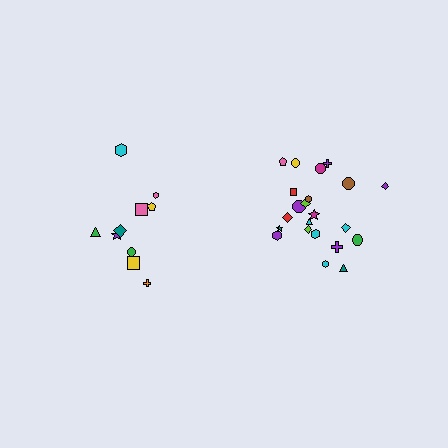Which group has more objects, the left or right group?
The right group.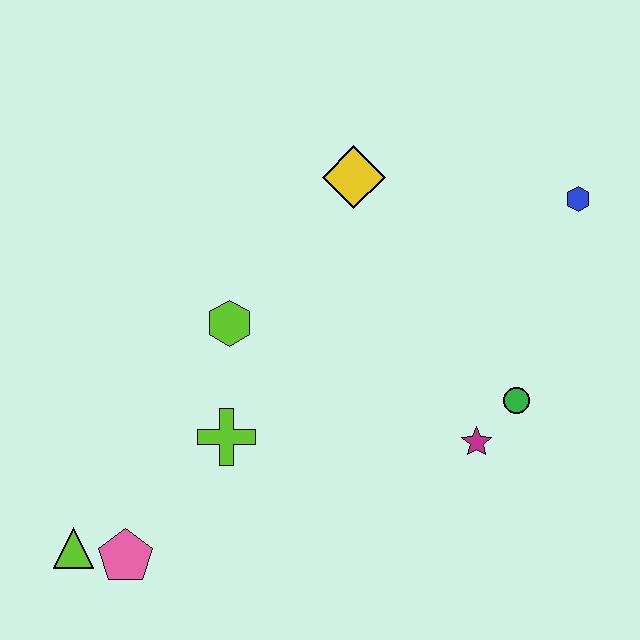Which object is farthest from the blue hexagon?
The lime triangle is farthest from the blue hexagon.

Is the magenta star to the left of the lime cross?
No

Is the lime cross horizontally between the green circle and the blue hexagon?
No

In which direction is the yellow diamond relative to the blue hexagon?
The yellow diamond is to the left of the blue hexagon.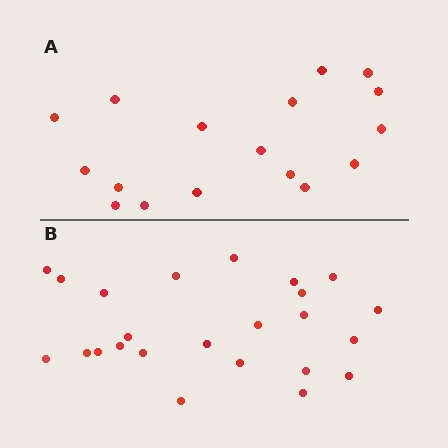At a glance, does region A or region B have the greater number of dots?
Region B (the bottom region) has more dots.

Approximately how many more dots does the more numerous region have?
Region B has roughly 8 or so more dots than region A.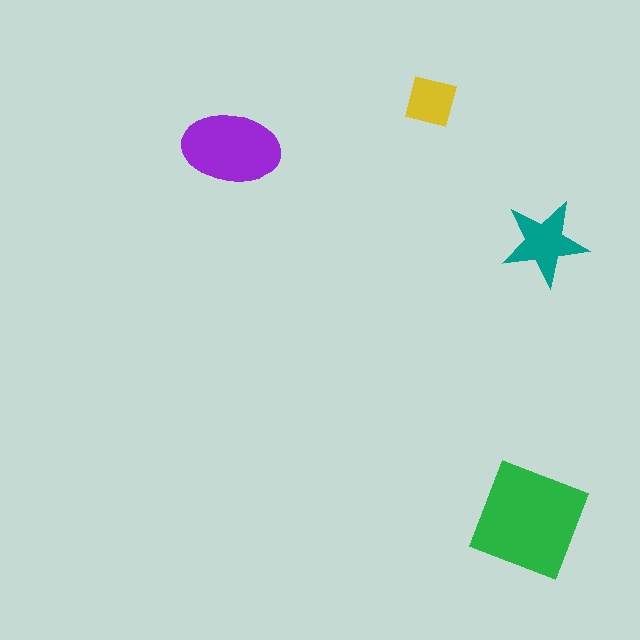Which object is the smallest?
The yellow diamond.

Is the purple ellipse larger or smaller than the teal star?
Larger.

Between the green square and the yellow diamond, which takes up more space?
The green square.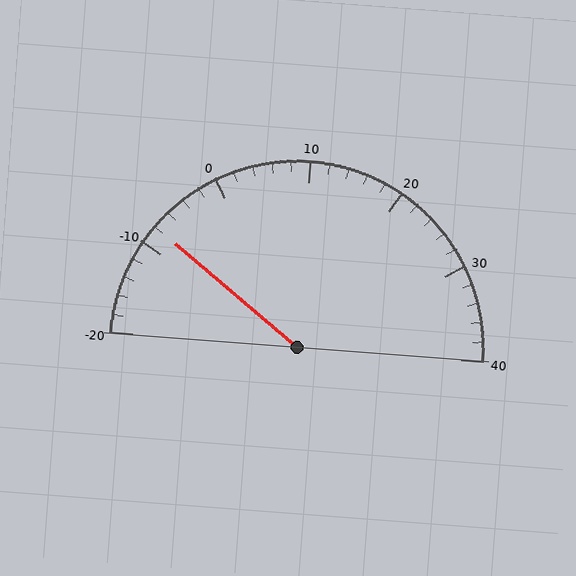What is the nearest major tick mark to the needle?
The nearest major tick mark is -10.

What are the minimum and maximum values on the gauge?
The gauge ranges from -20 to 40.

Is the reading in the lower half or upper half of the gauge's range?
The reading is in the lower half of the range (-20 to 40).